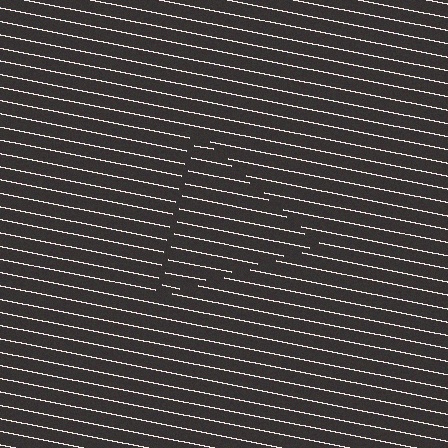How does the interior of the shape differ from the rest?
The interior of the shape contains the same grating, shifted by half a period — the contour is defined by the phase discontinuity where line-ends from the inner and outer gratings abut.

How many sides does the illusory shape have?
3 sides — the line-ends trace a triangle.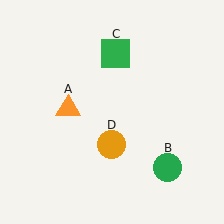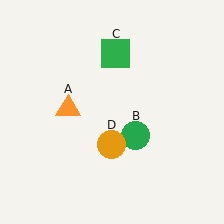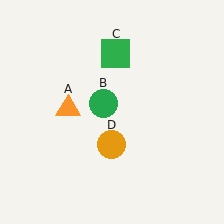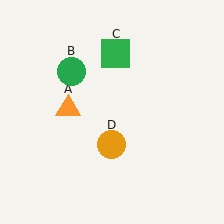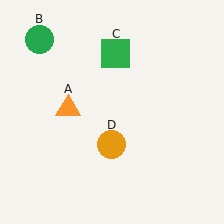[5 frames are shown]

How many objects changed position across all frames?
1 object changed position: green circle (object B).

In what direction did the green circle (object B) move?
The green circle (object B) moved up and to the left.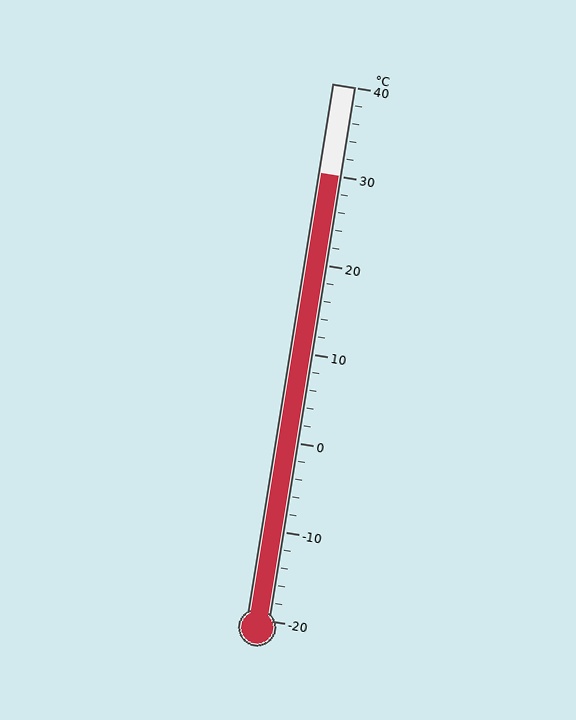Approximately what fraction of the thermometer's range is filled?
The thermometer is filled to approximately 85% of its range.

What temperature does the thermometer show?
The thermometer shows approximately 30°C.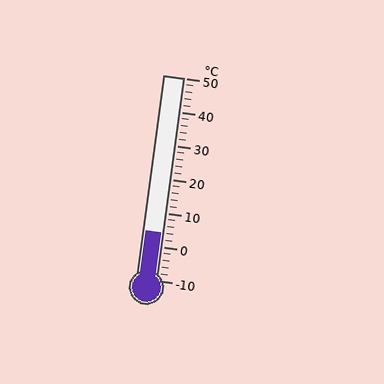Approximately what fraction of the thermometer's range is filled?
The thermometer is filled to approximately 25% of its range.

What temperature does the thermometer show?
The thermometer shows approximately 4°C.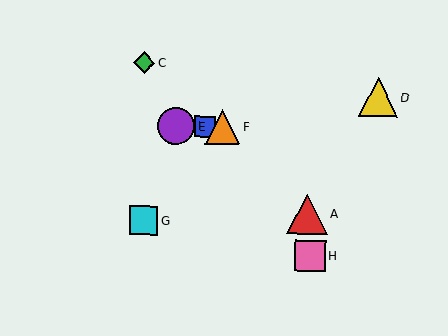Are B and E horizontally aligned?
Yes, both are at y≈127.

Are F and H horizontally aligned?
No, F is at y≈127 and H is at y≈256.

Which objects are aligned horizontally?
Objects B, E, F are aligned horizontally.